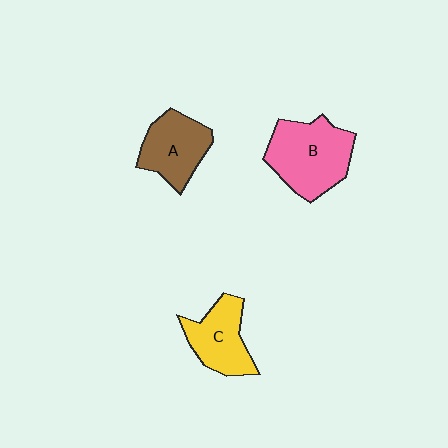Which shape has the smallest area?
Shape C (yellow).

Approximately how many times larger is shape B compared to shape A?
Approximately 1.4 times.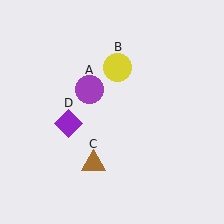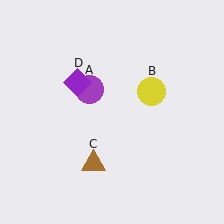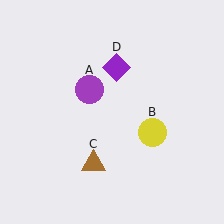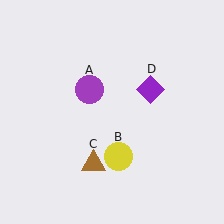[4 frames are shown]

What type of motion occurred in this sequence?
The yellow circle (object B), purple diamond (object D) rotated clockwise around the center of the scene.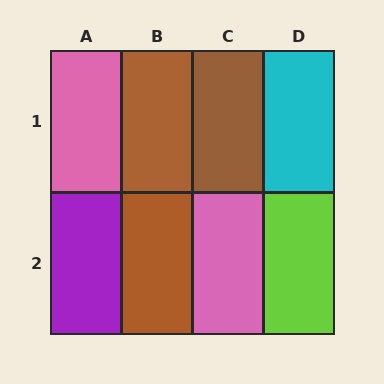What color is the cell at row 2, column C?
Pink.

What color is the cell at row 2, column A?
Purple.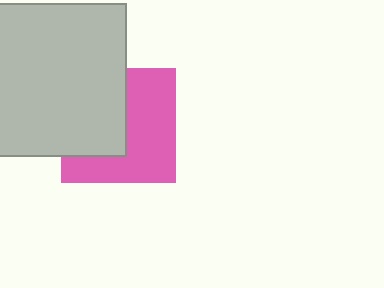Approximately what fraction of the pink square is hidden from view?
Roughly 45% of the pink square is hidden behind the light gray rectangle.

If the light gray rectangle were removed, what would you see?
You would see the complete pink square.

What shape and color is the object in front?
The object in front is a light gray rectangle.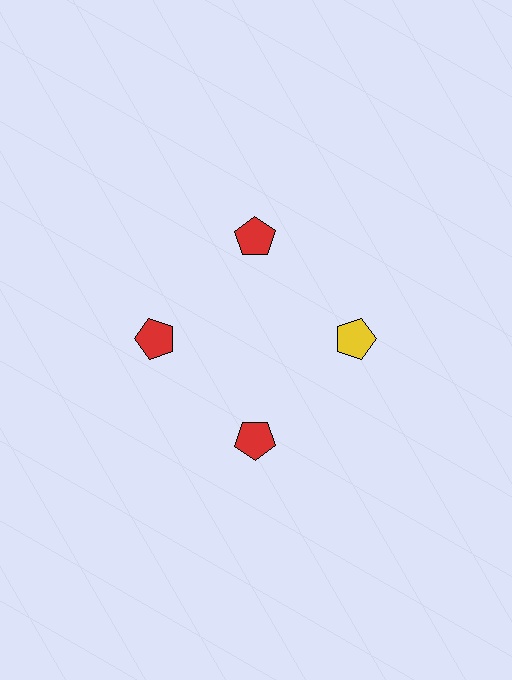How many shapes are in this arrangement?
There are 4 shapes arranged in a ring pattern.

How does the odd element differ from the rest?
It has a different color: yellow instead of red.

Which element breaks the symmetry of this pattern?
The yellow pentagon at roughly the 3 o'clock position breaks the symmetry. All other shapes are red pentagons.